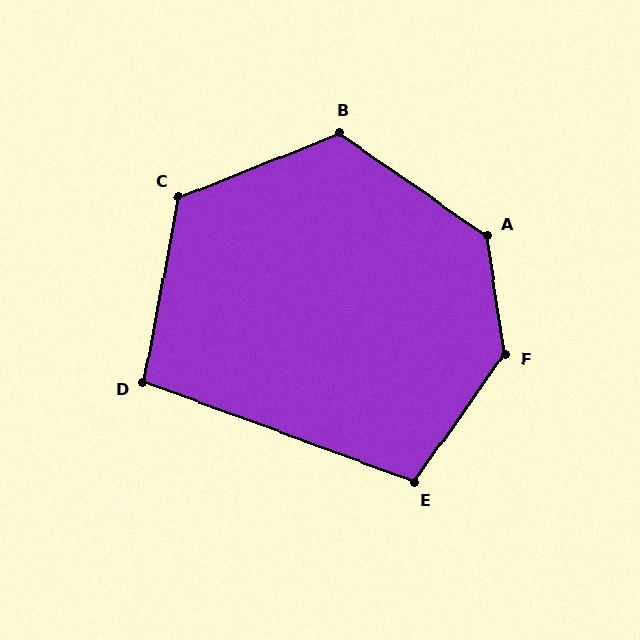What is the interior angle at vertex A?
Approximately 133 degrees (obtuse).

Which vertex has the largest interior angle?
F, at approximately 137 degrees.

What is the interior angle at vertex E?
Approximately 105 degrees (obtuse).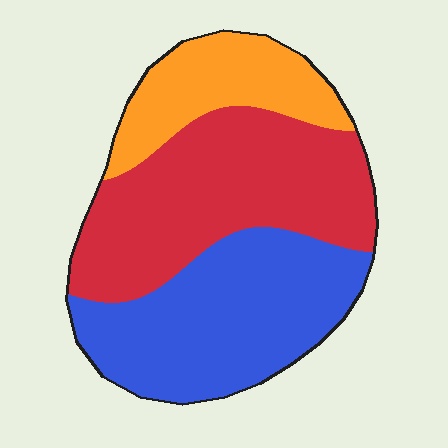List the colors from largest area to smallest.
From largest to smallest: red, blue, orange.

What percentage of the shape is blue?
Blue takes up between a third and a half of the shape.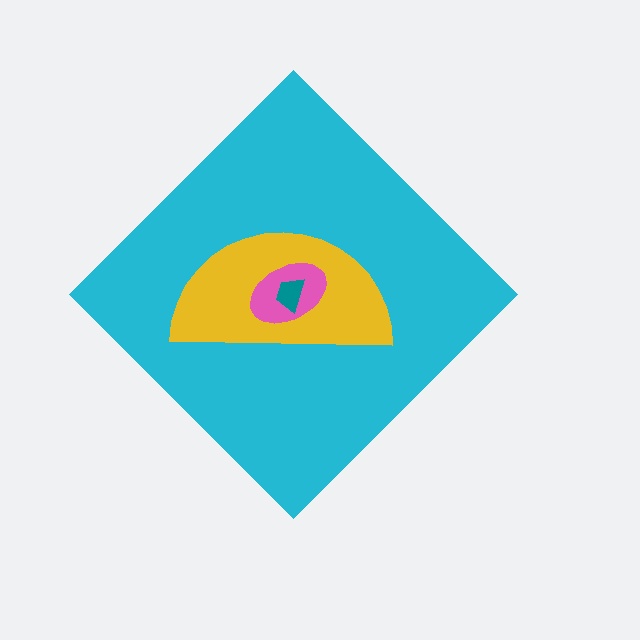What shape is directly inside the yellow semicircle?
The pink ellipse.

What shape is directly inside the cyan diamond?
The yellow semicircle.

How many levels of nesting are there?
4.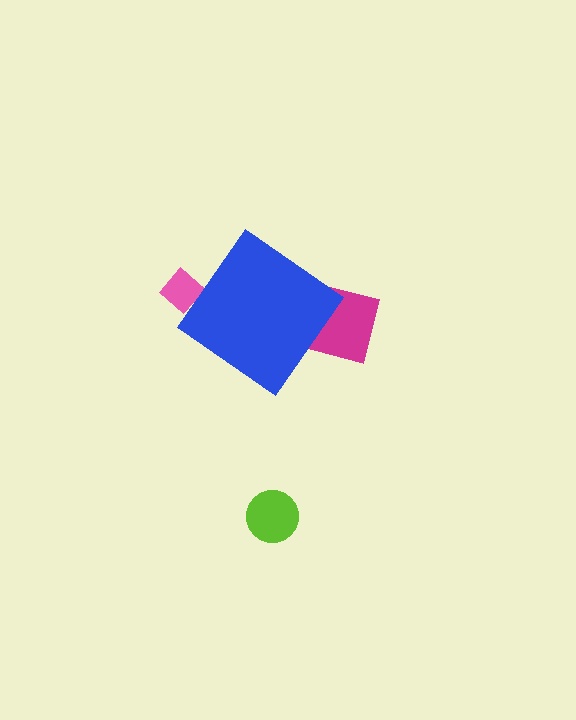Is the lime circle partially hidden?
No, the lime circle is fully visible.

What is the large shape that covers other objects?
A blue diamond.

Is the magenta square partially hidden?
Yes, the magenta square is partially hidden behind the blue diamond.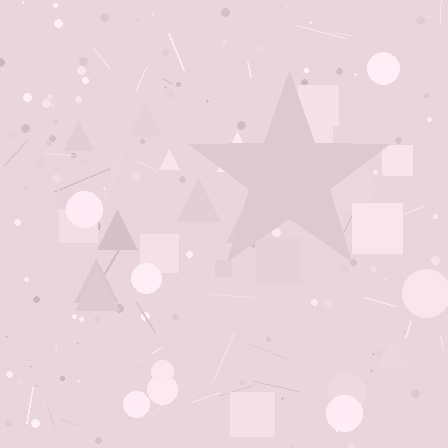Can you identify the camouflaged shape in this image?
The camouflaged shape is a star.